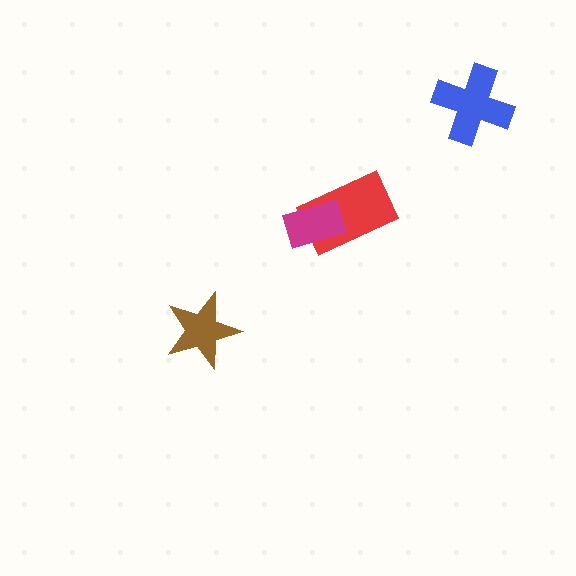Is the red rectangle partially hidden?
Yes, it is partially covered by another shape.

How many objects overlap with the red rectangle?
1 object overlaps with the red rectangle.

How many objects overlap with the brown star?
0 objects overlap with the brown star.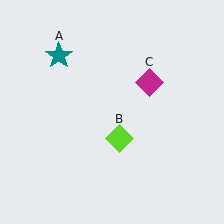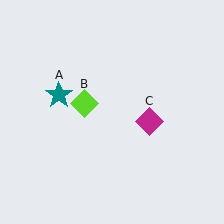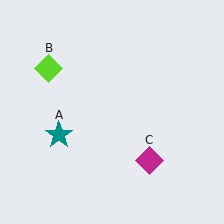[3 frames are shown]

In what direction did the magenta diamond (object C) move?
The magenta diamond (object C) moved down.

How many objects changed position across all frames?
3 objects changed position: teal star (object A), lime diamond (object B), magenta diamond (object C).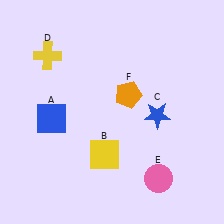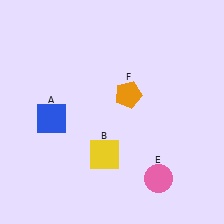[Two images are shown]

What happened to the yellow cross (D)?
The yellow cross (D) was removed in Image 2. It was in the top-left area of Image 1.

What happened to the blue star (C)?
The blue star (C) was removed in Image 2. It was in the bottom-right area of Image 1.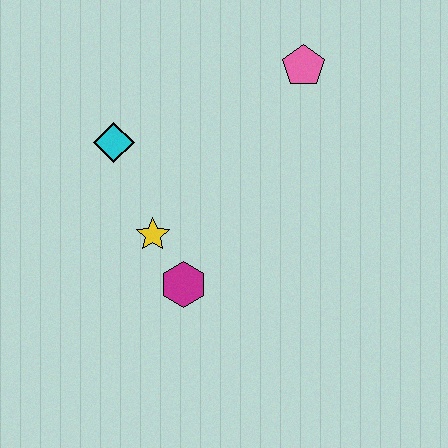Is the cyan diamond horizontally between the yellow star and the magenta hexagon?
No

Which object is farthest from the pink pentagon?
The magenta hexagon is farthest from the pink pentagon.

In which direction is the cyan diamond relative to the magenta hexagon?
The cyan diamond is above the magenta hexagon.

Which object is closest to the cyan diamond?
The yellow star is closest to the cyan diamond.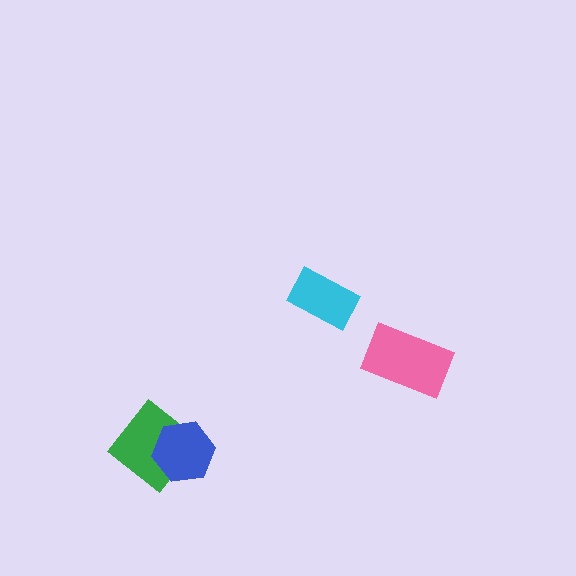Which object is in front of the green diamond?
The blue hexagon is in front of the green diamond.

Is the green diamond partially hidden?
Yes, it is partially covered by another shape.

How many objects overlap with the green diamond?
1 object overlaps with the green diamond.